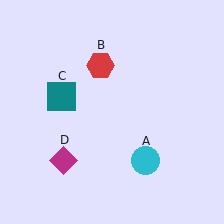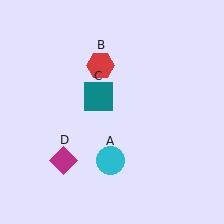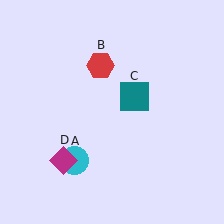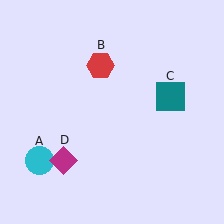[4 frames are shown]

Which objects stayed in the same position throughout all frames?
Red hexagon (object B) and magenta diamond (object D) remained stationary.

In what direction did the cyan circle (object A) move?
The cyan circle (object A) moved left.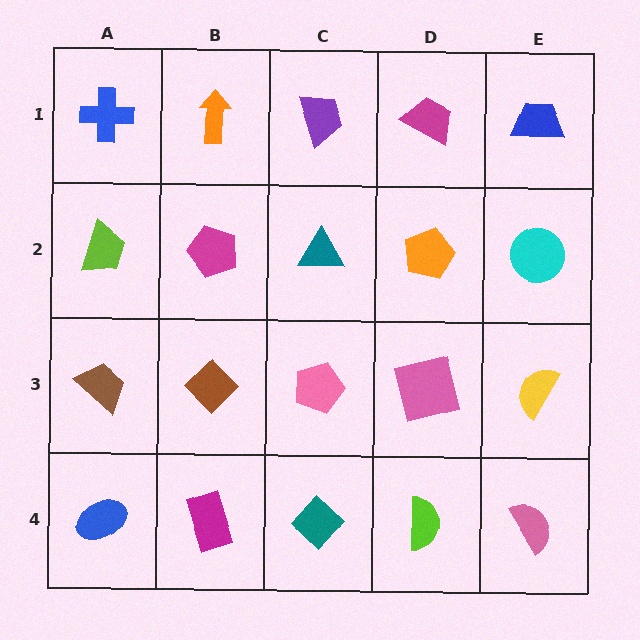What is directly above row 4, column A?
A brown trapezoid.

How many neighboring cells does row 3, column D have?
4.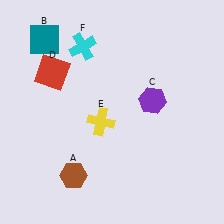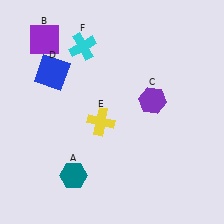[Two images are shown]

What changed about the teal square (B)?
In Image 1, B is teal. In Image 2, it changed to purple.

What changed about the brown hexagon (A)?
In Image 1, A is brown. In Image 2, it changed to teal.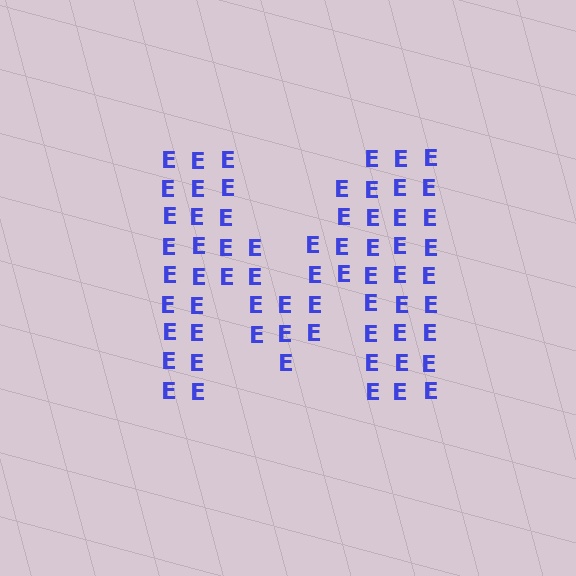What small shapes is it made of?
It is made of small letter E's.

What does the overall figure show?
The overall figure shows the letter M.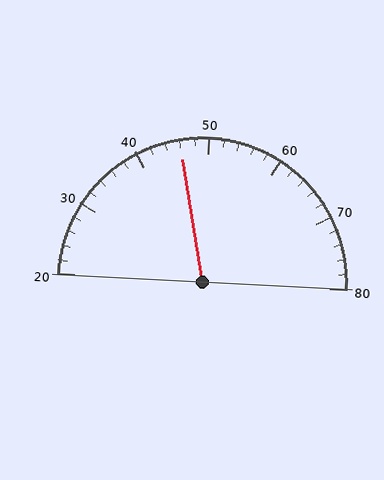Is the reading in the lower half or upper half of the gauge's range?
The reading is in the lower half of the range (20 to 80).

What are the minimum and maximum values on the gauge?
The gauge ranges from 20 to 80.